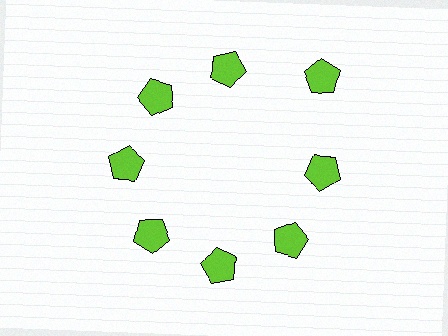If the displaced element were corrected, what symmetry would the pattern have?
It would have 8-fold rotational symmetry — the pattern would map onto itself every 45 degrees.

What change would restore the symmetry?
The symmetry would be restored by moving it inward, back onto the ring so that all 8 pentagons sit at equal angles and equal distance from the center.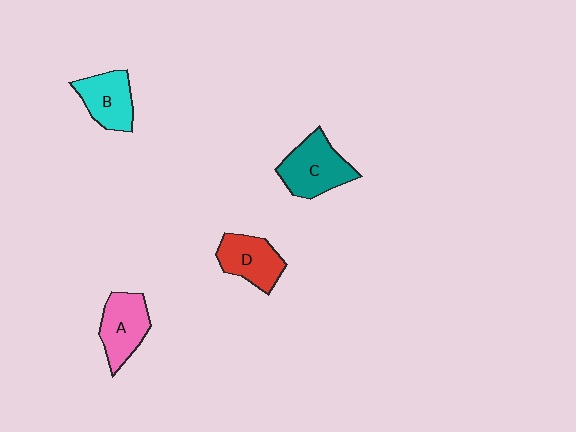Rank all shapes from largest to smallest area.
From largest to smallest: C (teal), A (pink), D (red), B (cyan).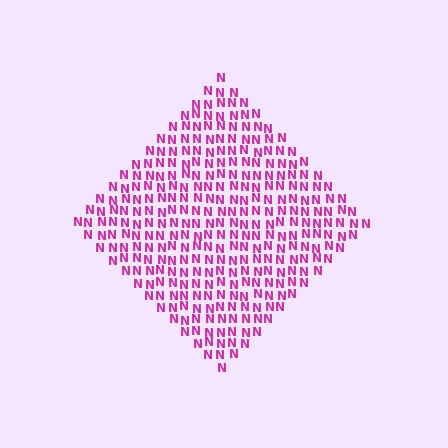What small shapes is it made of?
It is made of small letter N's.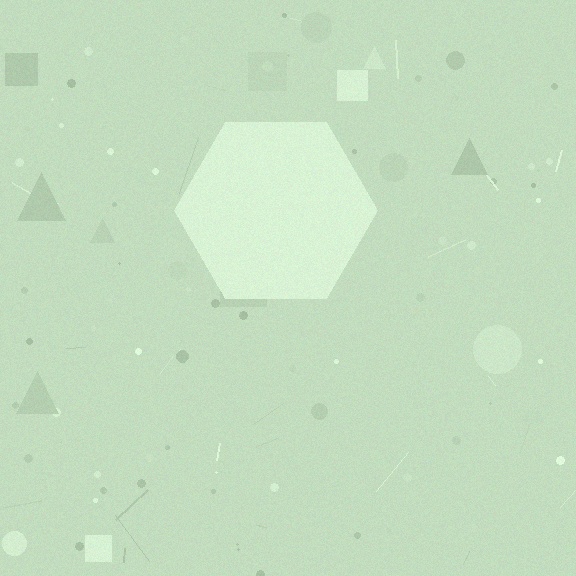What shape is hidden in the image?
A hexagon is hidden in the image.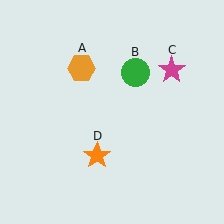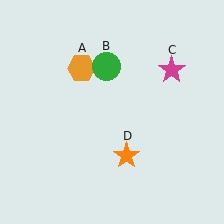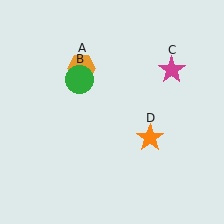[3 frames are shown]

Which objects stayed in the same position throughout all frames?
Orange hexagon (object A) and magenta star (object C) remained stationary.